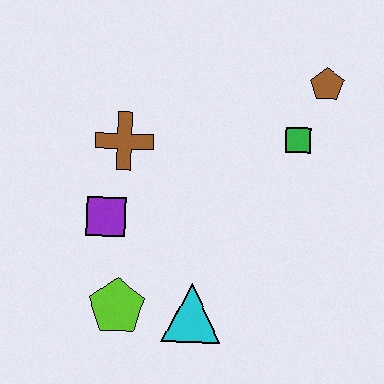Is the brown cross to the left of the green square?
Yes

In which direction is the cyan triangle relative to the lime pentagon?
The cyan triangle is to the right of the lime pentagon.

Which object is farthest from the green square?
The lime pentagon is farthest from the green square.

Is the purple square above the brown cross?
No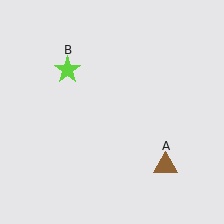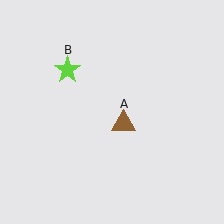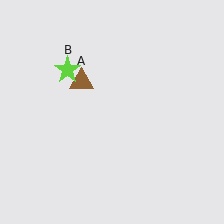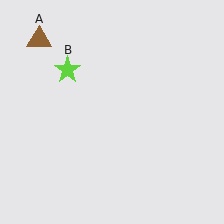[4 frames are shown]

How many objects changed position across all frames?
1 object changed position: brown triangle (object A).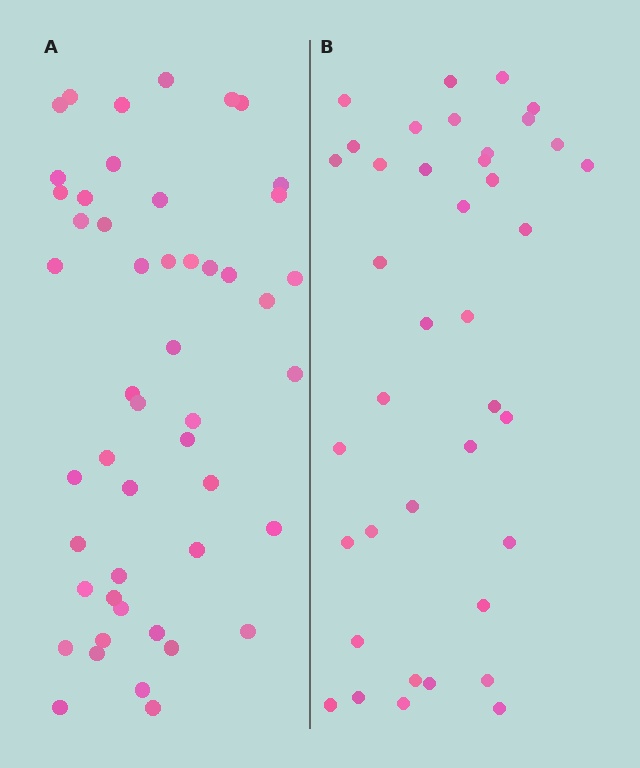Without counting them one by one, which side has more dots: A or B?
Region A (the left region) has more dots.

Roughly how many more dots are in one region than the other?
Region A has roughly 10 or so more dots than region B.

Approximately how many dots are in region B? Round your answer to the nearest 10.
About 40 dots. (The exact count is 39, which rounds to 40.)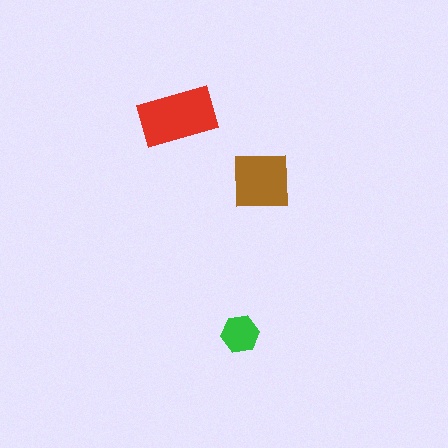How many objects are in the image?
There are 3 objects in the image.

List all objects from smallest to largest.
The green hexagon, the brown square, the red rectangle.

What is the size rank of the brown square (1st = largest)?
2nd.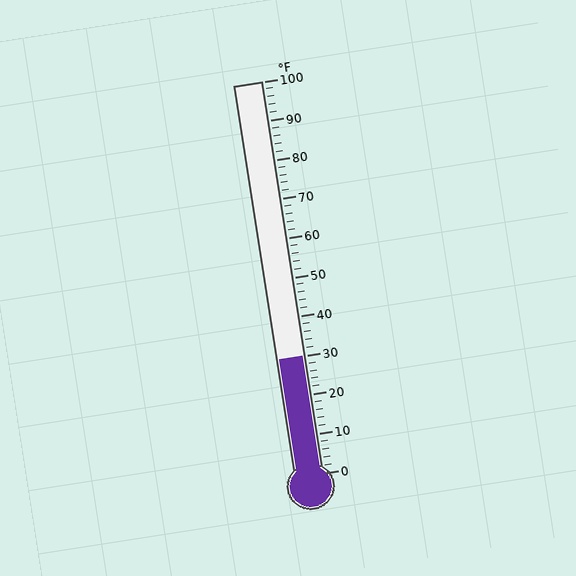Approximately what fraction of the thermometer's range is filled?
The thermometer is filled to approximately 30% of its range.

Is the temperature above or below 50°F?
The temperature is below 50°F.